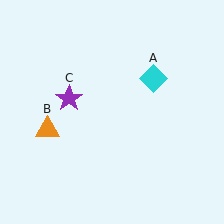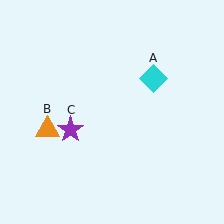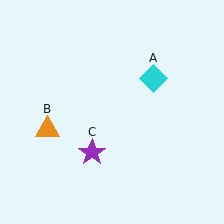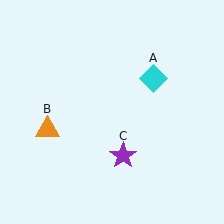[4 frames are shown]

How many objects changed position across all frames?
1 object changed position: purple star (object C).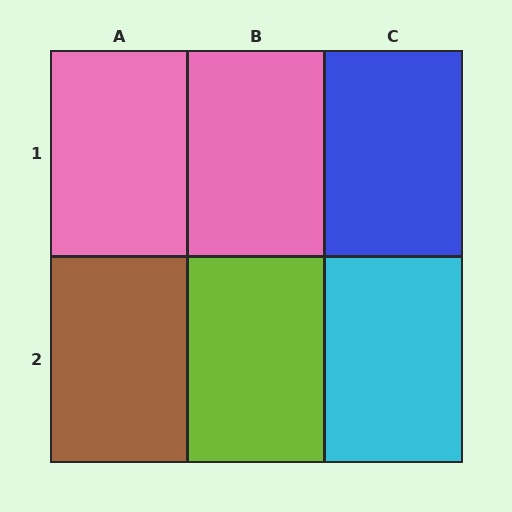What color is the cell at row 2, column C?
Cyan.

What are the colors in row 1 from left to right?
Pink, pink, blue.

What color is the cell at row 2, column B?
Lime.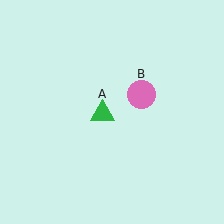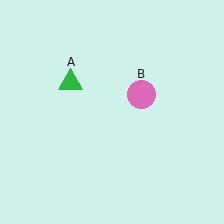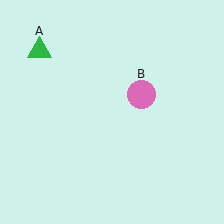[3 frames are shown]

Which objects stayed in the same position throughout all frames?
Pink circle (object B) remained stationary.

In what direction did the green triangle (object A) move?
The green triangle (object A) moved up and to the left.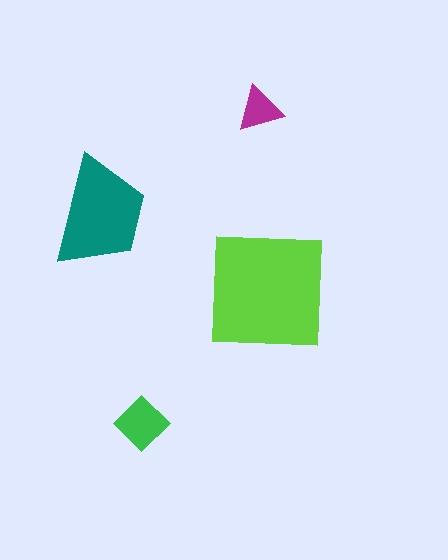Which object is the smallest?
The magenta triangle.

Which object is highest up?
The magenta triangle is topmost.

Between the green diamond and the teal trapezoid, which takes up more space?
The teal trapezoid.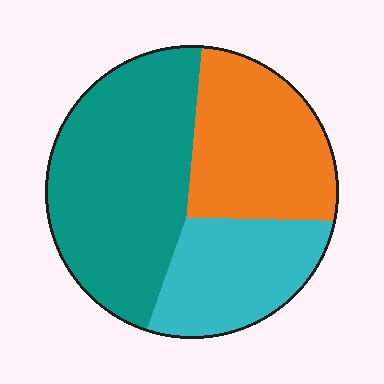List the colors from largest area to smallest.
From largest to smallest: teal, orange, cyan.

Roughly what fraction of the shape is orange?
Orange takes up about one third (1/3) of the shape.